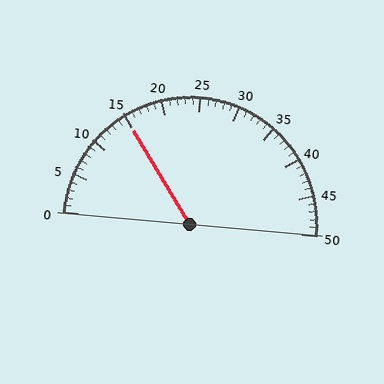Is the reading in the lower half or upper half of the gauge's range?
The reading is in the lower half of the range (0 to 50).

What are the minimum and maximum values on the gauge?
The gauge ranges from 0 to 50.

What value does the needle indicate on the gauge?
The needle indicates approximately 15.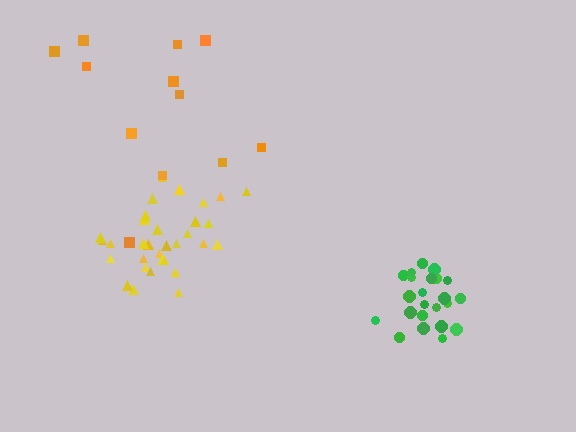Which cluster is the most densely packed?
Green.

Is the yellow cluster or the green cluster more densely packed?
Green.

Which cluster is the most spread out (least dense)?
Orange.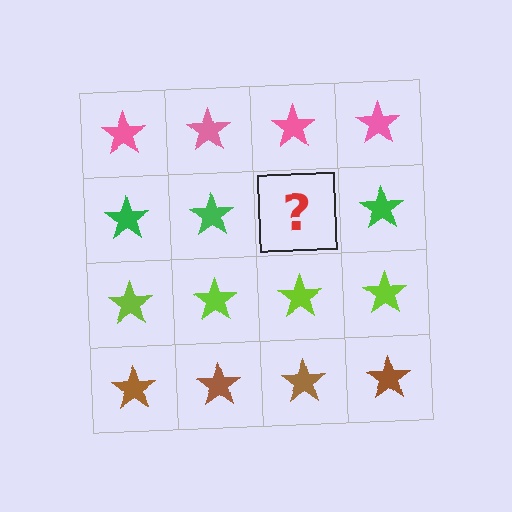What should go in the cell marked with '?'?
The missing cell should contain a green star.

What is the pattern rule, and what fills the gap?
The rule is that each row has a consistent color. The gap should be filled with a green star.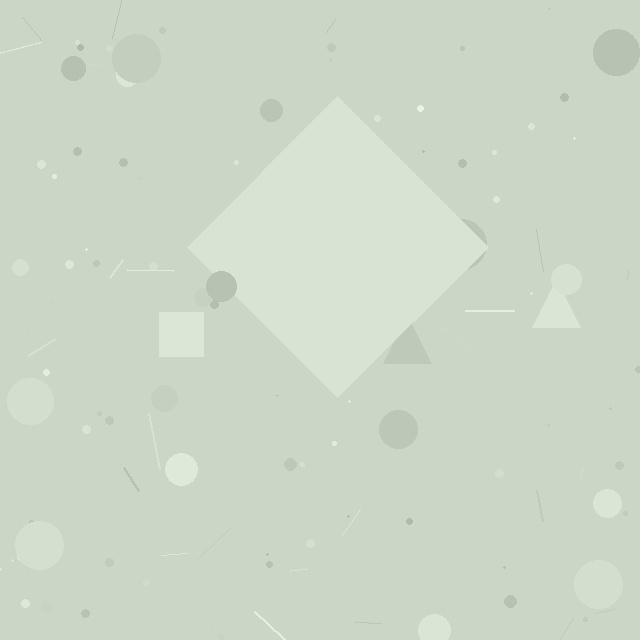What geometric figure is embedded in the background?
A diamond is embedded in the background.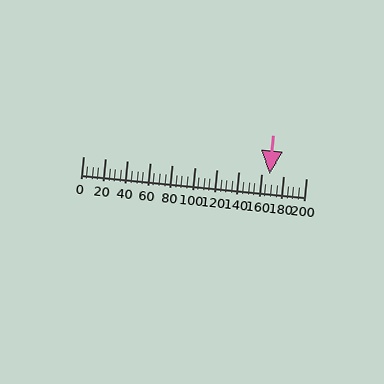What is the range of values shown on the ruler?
The ruler shows values from 0 to 200.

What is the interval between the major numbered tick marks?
The major tick marks are spaced 20 units apart.